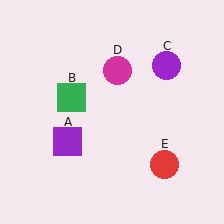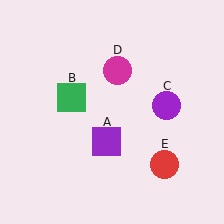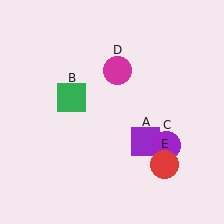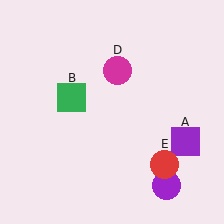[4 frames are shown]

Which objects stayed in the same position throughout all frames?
Green square (object B) and magenta circle (object D) and red circle (object E) remained stationary.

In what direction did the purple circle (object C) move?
The purple circle (object C) moved down.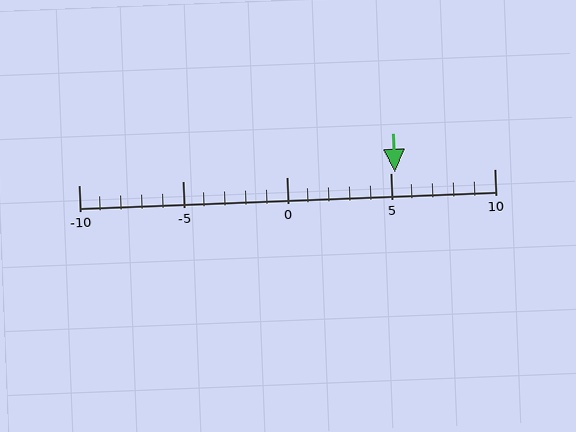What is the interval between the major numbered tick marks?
The major tick marks are spaced 5 units apart.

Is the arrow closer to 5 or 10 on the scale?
The arrow is closer to 5.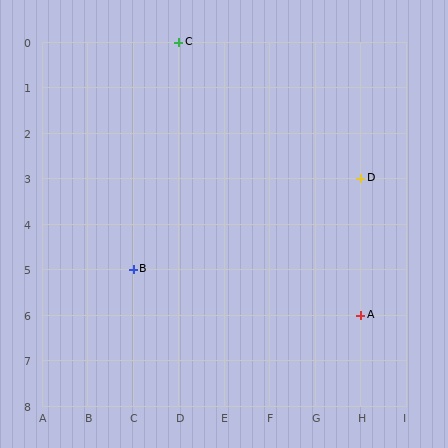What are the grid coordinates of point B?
Point B is at grid coordinates (C, 5).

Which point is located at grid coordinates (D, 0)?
Point C is at (D, 0).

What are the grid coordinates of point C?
Point C is at grid coordinates (D, 0).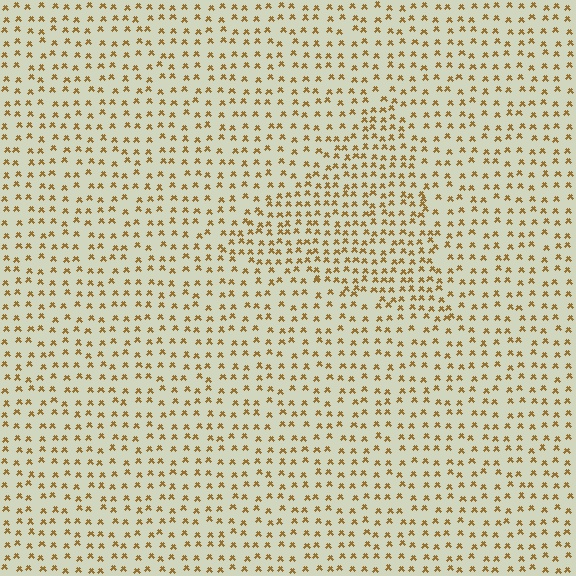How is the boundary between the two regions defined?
The boundary is defined by a change in element density (approximately 1.6x ratio). All elements are the same color, size, and shape.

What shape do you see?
I see a triangle.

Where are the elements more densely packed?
The elements are more densely packed inside the triangle boundary.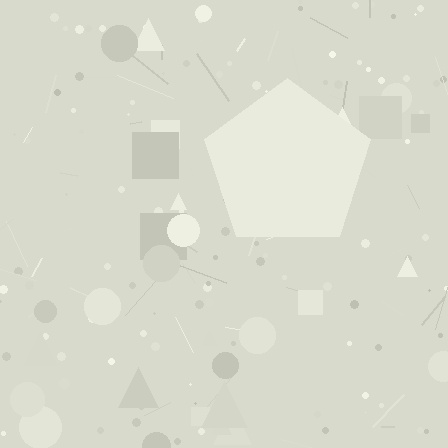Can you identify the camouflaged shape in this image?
The camouflaged shape is a pentagon.